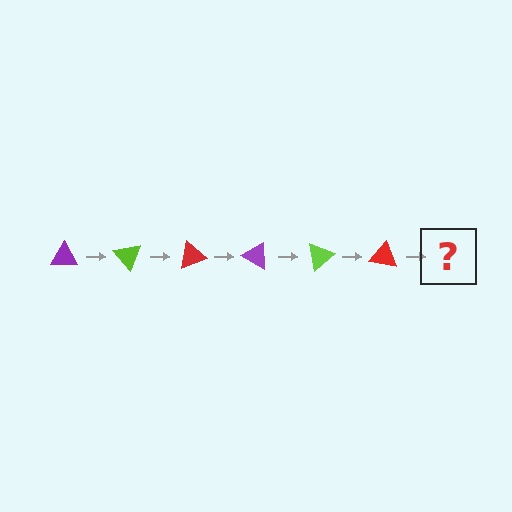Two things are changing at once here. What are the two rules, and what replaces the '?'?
The two rules are that it rotates 50 degrees each step and the color cycles through purple, lime, and red. The '?' should be a purple triangle, rotated 300 degrees from the start.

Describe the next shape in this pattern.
It should be a purple triangle, rotated 300 degrees from the start.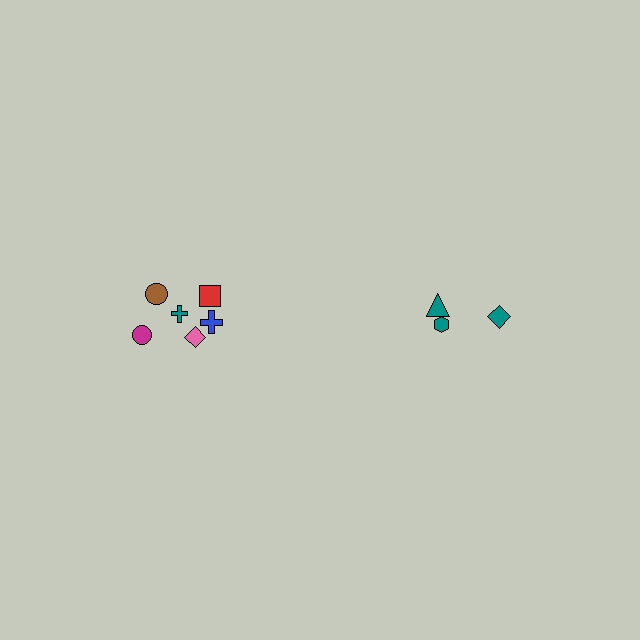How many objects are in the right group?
There are 3 objects.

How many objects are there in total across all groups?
There are 9 objects.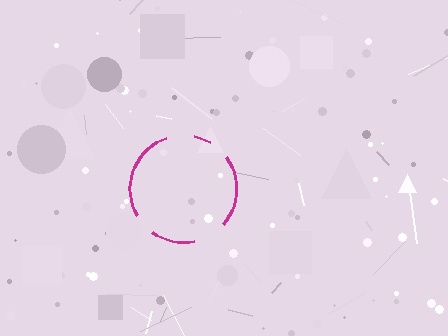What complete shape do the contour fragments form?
The contour fragments form a circle.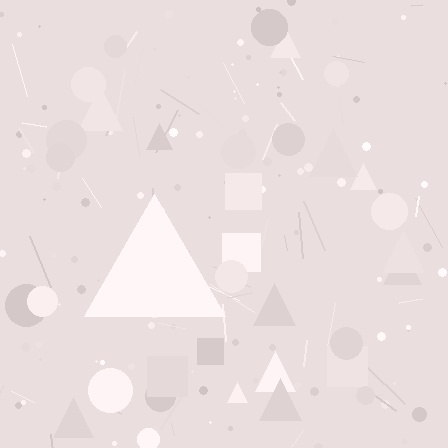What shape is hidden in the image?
A triangle is hidden in the image.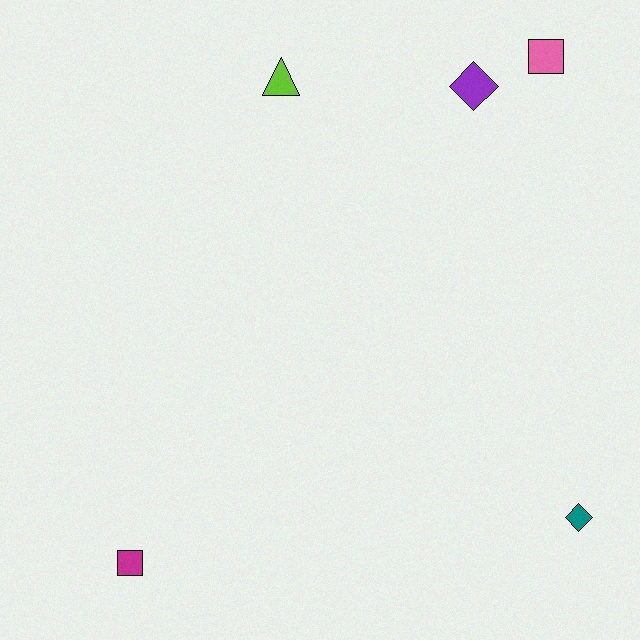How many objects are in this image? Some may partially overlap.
There are 5 objects.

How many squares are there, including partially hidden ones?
There are 2 squares.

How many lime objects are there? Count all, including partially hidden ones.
There is 1 lime object.